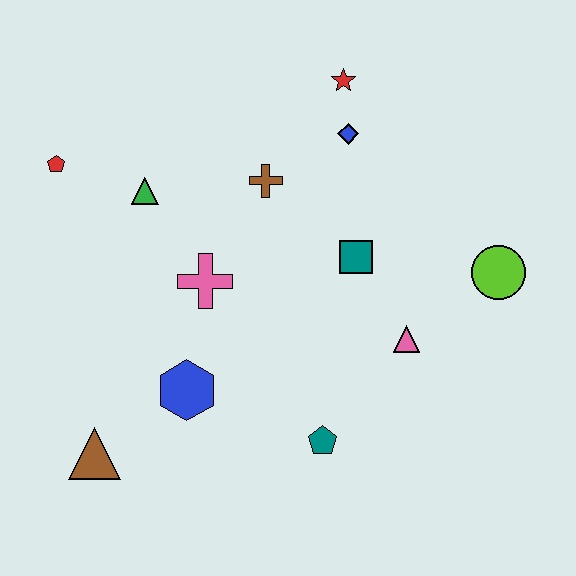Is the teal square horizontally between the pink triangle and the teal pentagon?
Yes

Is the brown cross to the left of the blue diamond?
Yes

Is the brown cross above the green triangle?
Yes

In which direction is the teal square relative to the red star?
The teal square is below the red star.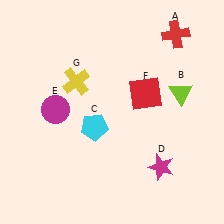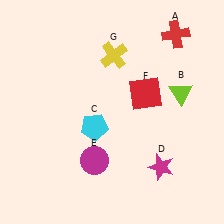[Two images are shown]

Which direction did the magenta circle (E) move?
The magenta circle (E) moved down.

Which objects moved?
The objects that moved are: the magenta circle (E), the yellow cross (G).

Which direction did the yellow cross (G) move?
The yellow cross (G) moved right.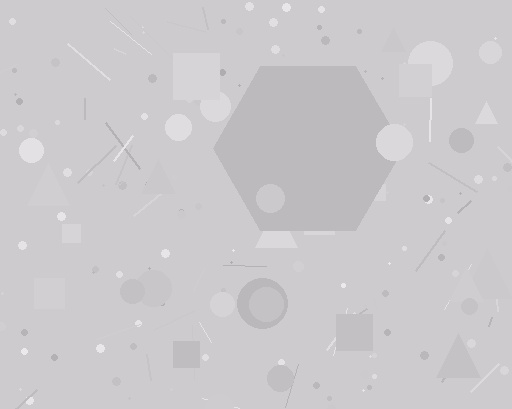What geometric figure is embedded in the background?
A hexagon is embedded in the background.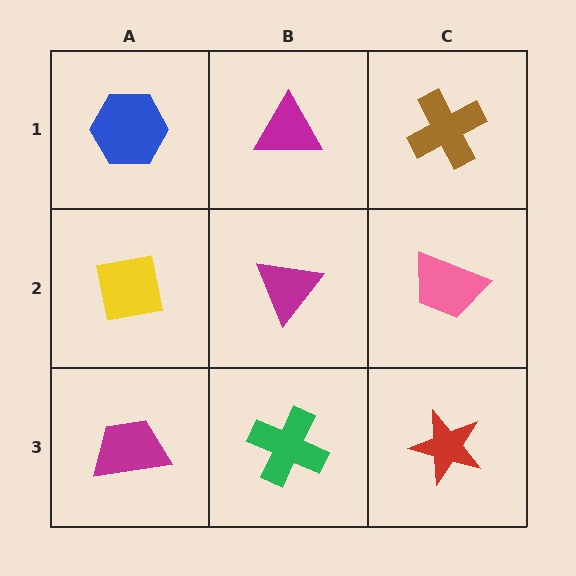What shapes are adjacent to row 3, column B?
A magenta triangle (row 2, column B), a magenta trapezoid (row 3, column A), a red star (row 3, column C).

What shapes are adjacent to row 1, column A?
A yellow square (row 2, column A), a magenta triangle (row 1, column B).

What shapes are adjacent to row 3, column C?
A pink trapezoid (row 2, column C), a green cross (row 3, column B).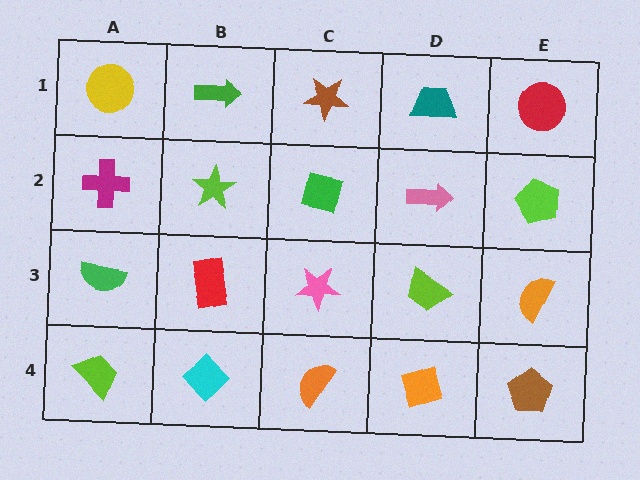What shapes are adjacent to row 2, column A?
A yellow circle (row 1, column A), a green semicircle (row 3, column A), a lime star (row 2, column B).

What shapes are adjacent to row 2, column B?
A green arrow (row 1, column B), a red rectangle (row 3, column B), a magenta cross (row 2, column A), a green square (row 2, column C).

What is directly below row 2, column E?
An orange semicircle.